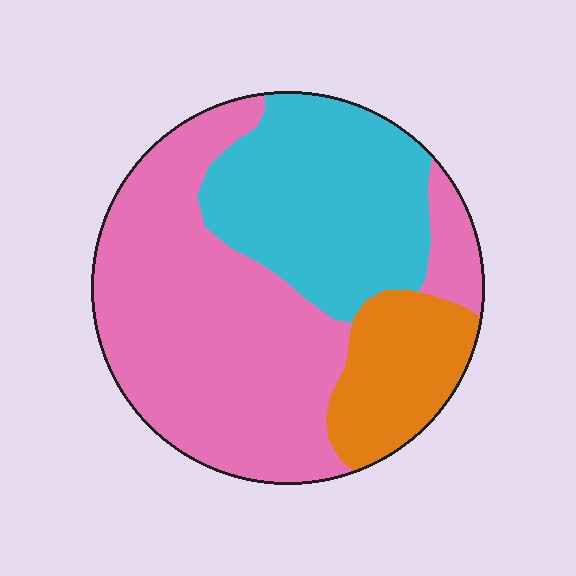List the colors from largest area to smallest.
From largest to smallest: pink, cyan, orange.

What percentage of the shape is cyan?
Cyan covers roughly 30% of the shape.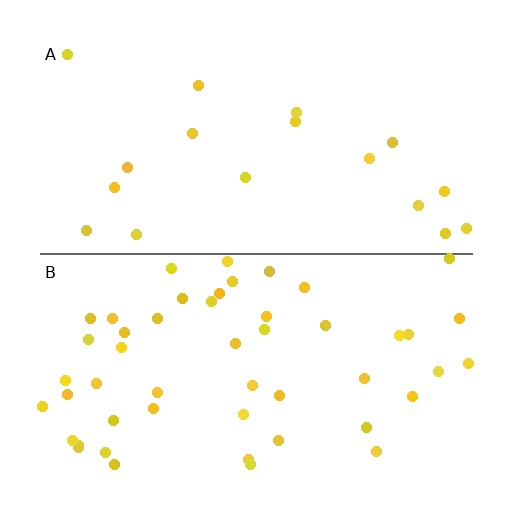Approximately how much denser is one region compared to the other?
Approximately 2.8× — region B over region A.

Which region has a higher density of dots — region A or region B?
B (the bottom).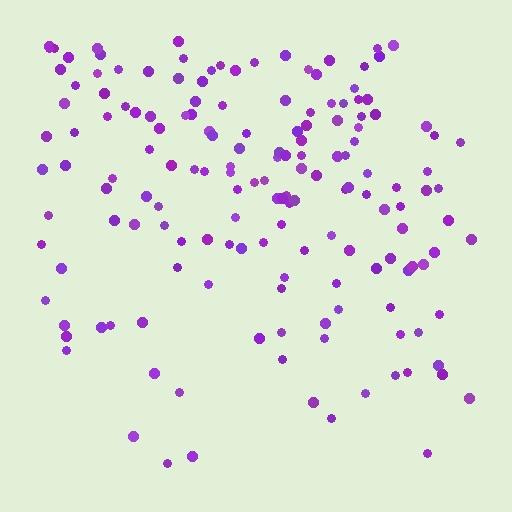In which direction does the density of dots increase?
From bottom to top, with the top side densest.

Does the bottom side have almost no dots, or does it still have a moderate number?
Still a moderate number, just noticeably fewer than the top.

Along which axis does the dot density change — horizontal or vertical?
Vertical.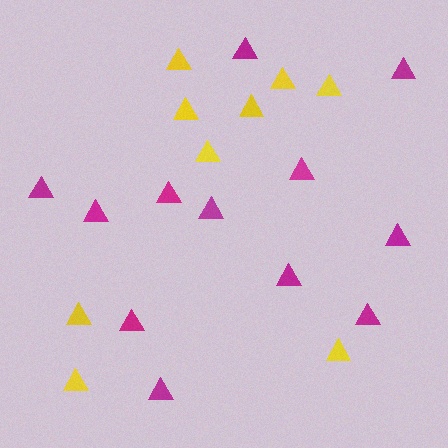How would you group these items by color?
There are 2 groups: one group of magenta triangles (12) and one group of yellow triangles (9).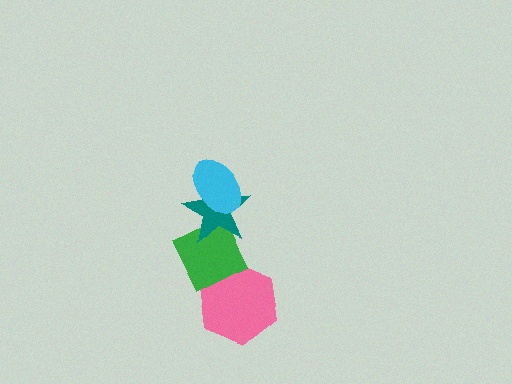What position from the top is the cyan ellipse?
The cyan ellipse is 1st from the top.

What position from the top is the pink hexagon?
The pink hexagon is 4th from the top.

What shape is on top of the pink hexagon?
The green diamond is on top of the pink hexagon.